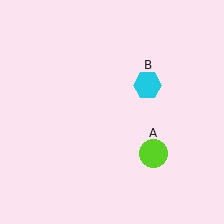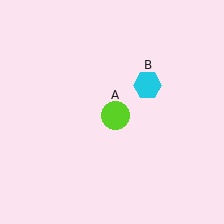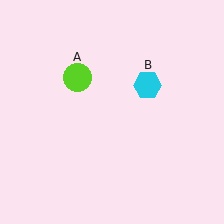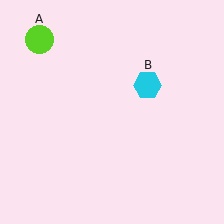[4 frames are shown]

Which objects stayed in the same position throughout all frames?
Cyan hexagon (object B) remained stationary.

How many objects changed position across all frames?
1 object changed position: lime circle (object A).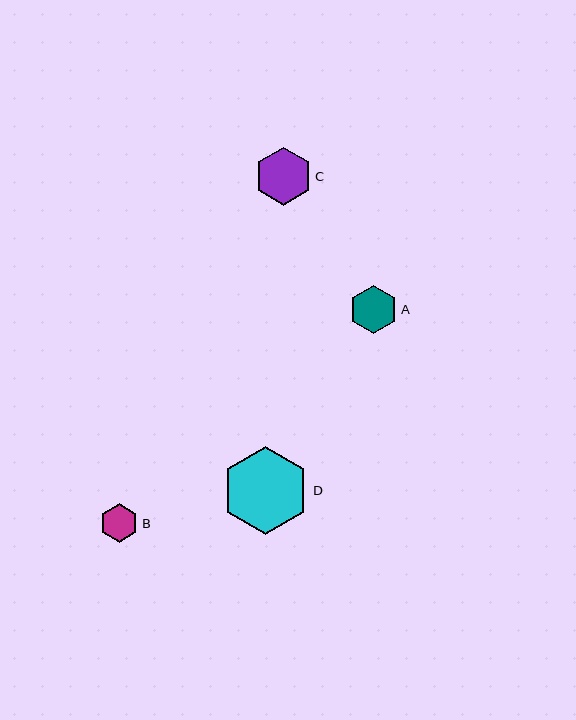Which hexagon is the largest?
Hexagon D is the largest with a size of approximately 88 pixels.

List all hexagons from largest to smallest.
From largest to smallest: D, C, A, B.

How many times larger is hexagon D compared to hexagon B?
Hexagon D is approximately 2.3 times the size of hexagon B.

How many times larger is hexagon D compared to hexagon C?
Hexagon D is approximately 1.5 times the size of hexagon C.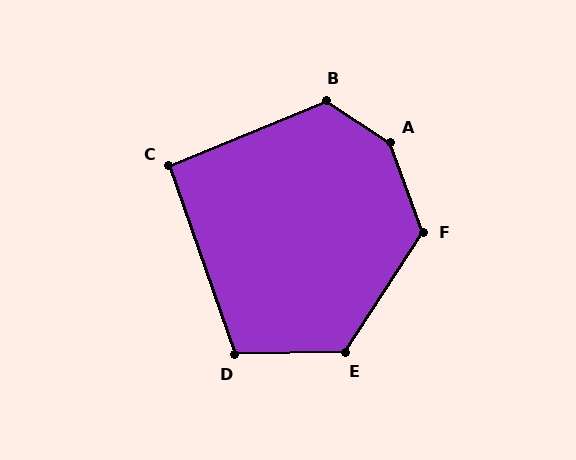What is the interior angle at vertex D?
Approximately 108 degrees (obtuse).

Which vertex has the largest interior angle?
A, at approximately 143 degrees.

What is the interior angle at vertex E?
Approximately 124 degrees (obtuse).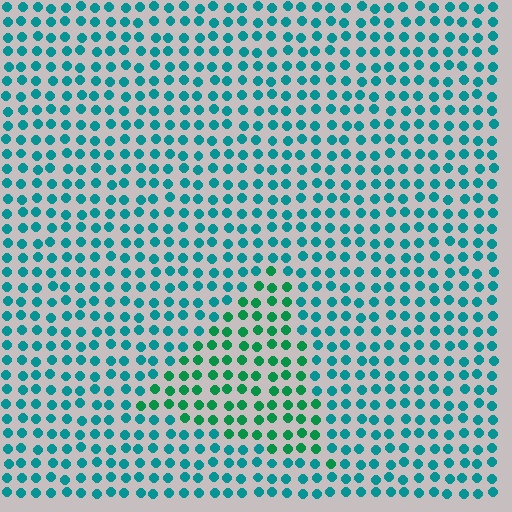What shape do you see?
I see a triangle.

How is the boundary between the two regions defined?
The boundary is defined purely by a slight shift in hue (about 33 degrees). Spacing, size, and orientation are identical on both sides.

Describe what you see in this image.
The image is filled with small teal elements in a uniform arrangement. A triangle-shaped region is visible where the elements are tinted to a slightly different hue, forming a subtle color boundary.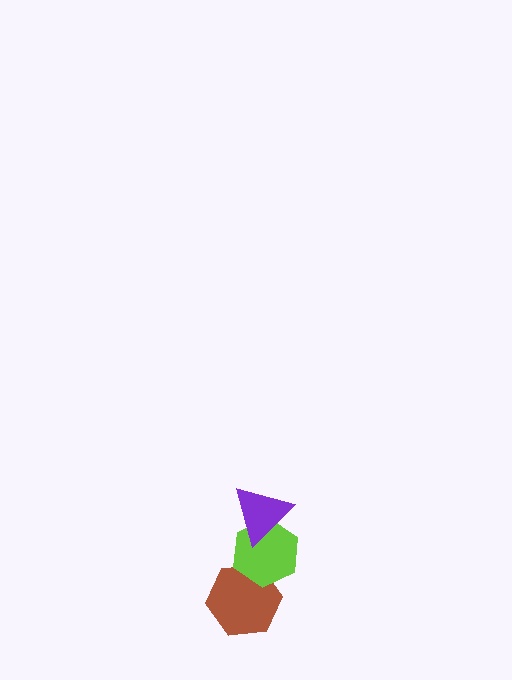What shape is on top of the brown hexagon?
The lime hexagon is on top of the brown hexagon.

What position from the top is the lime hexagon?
The lime hexagon is 2nd from the top.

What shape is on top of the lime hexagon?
The purple triangle is on top of the lime hexagon.